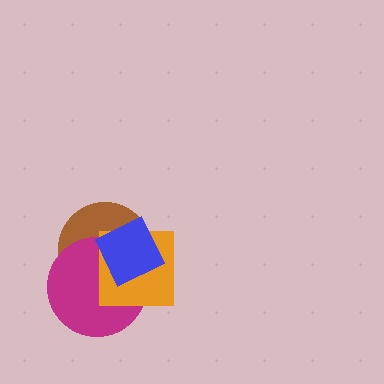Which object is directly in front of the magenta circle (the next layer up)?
The orange square is directly in front of the magenta circle.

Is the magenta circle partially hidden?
Yes, it is partially covered by another shape.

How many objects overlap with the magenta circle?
3 objects overlap with the magenta circle.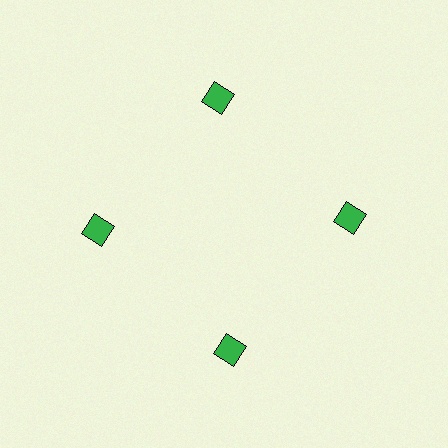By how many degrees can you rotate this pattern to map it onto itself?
The pattern maps onto itself every 90 degrees of rotation.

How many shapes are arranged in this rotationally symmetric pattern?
There are 4 shapes, arranged in 4 groups of 1.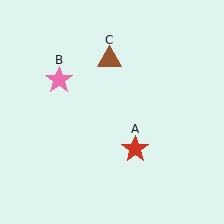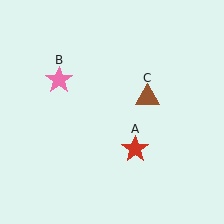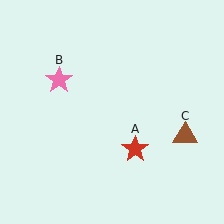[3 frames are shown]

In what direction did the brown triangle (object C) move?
The brown triangle (object C) moved down and to the right.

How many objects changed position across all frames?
1 object changed position: brown triangle (object C).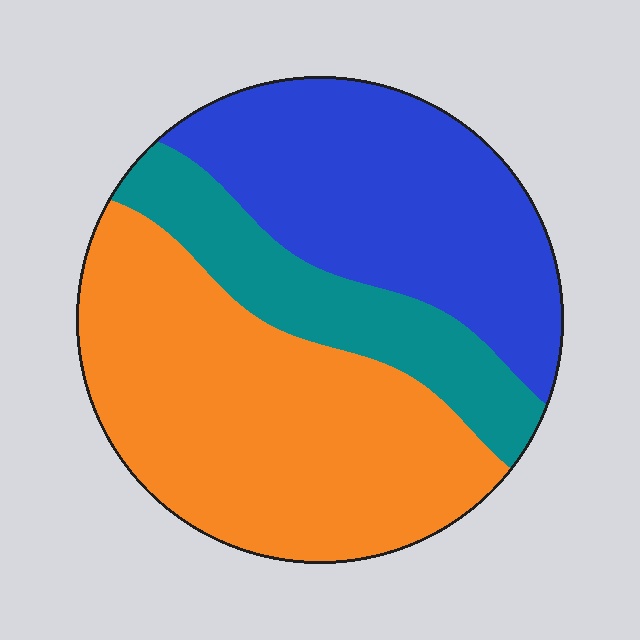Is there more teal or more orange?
Orange.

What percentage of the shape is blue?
Blue takes up about one third (1/3) of the shape.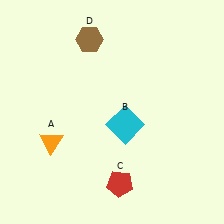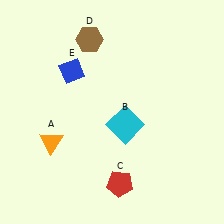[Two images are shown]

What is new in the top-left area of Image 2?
A blue diamond (E) was added in the top-left area of Image 2.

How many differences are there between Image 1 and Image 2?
There is 1 difference between the two images.